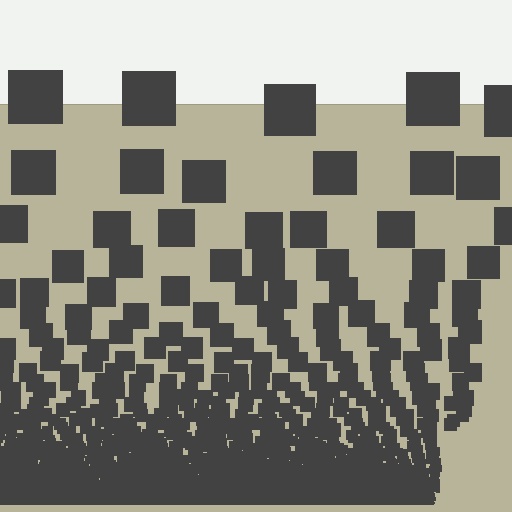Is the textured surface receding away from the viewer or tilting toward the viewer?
The surface appears to tilt toward the viewer. Texture elements get larger and sparser toward the top.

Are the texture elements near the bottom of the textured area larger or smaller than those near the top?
Smaller. The gradient is inverted — elements near the bottom are smaller and denser.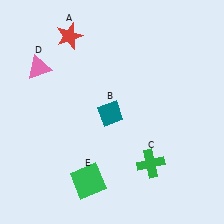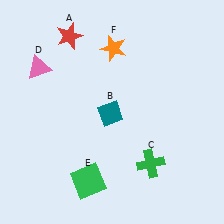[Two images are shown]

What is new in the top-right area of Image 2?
An orange star (F) was added in the top-right area of Image 2.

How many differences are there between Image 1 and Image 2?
There is 1 difference between the two images.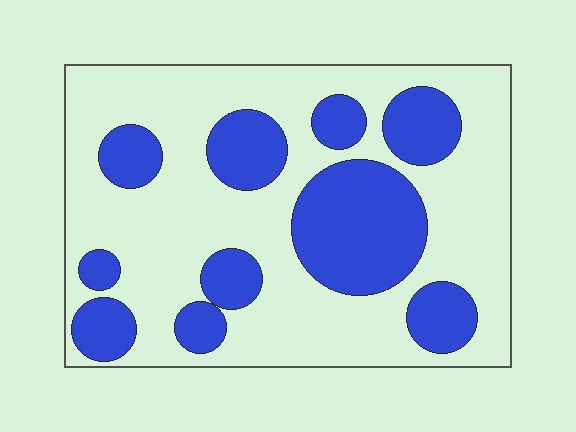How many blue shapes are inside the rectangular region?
10.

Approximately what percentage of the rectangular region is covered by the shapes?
Approximately 35%.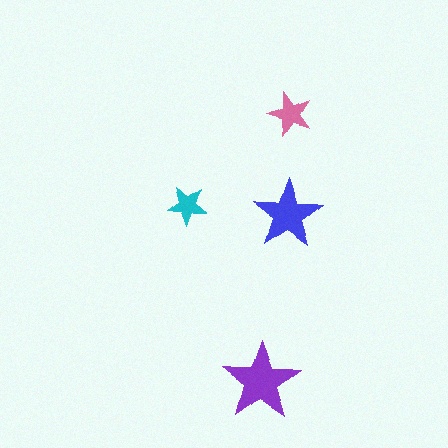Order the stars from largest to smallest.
the purple one, the blue one, the pink one, the cyan one.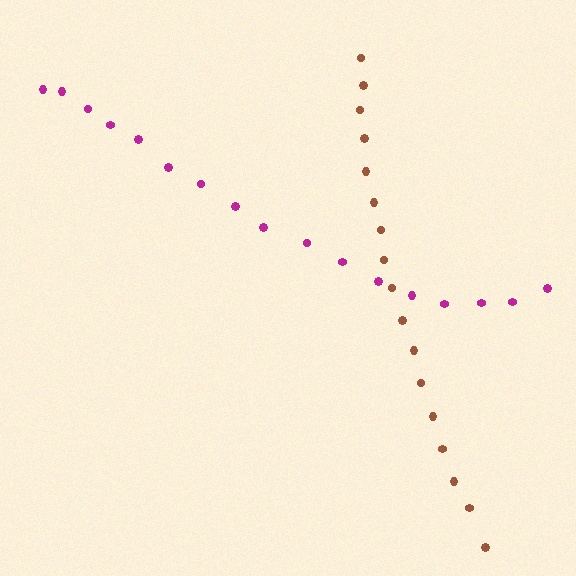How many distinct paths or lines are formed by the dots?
There are 2 distinct paths.